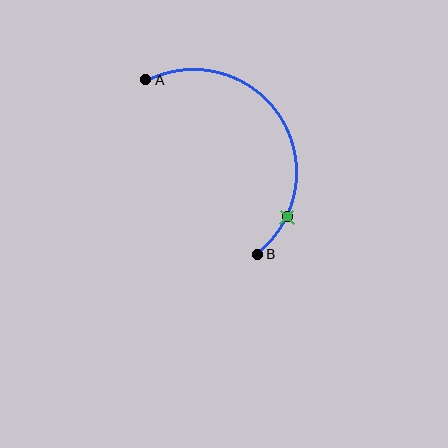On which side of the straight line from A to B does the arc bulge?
The arc bulges to the right of the straight line connecting A and B.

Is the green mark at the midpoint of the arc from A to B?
No. The green mark lies on the arc but is closer to endpoint B. The arc midpoint would be at the point on the curve equidistant along the arc from both A and B.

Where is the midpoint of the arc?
The arc midpoint is the point on the curve farthest from the straight line joining A and B. It sits to the right of that line.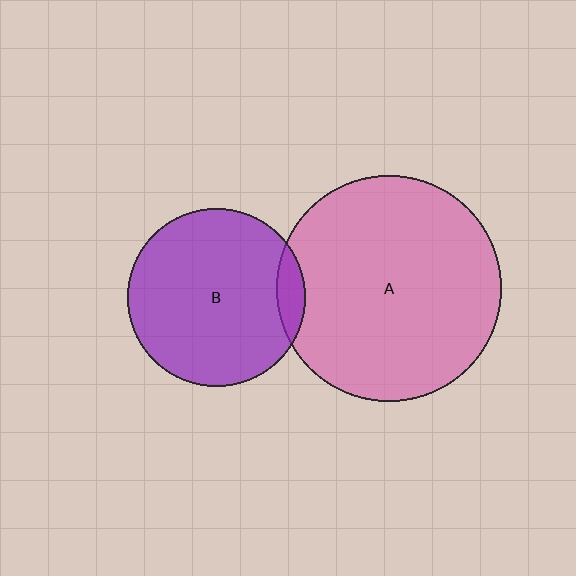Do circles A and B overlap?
Yes.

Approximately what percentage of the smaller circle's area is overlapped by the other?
Approximately 10%.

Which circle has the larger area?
Circle A (pink).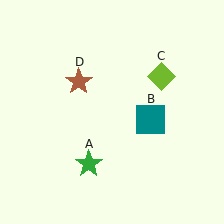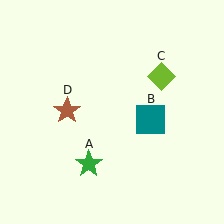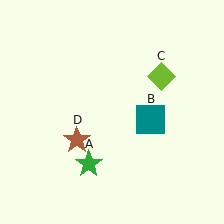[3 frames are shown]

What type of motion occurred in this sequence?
The brown star (object D) rotated counterclockwise around the center of the scene.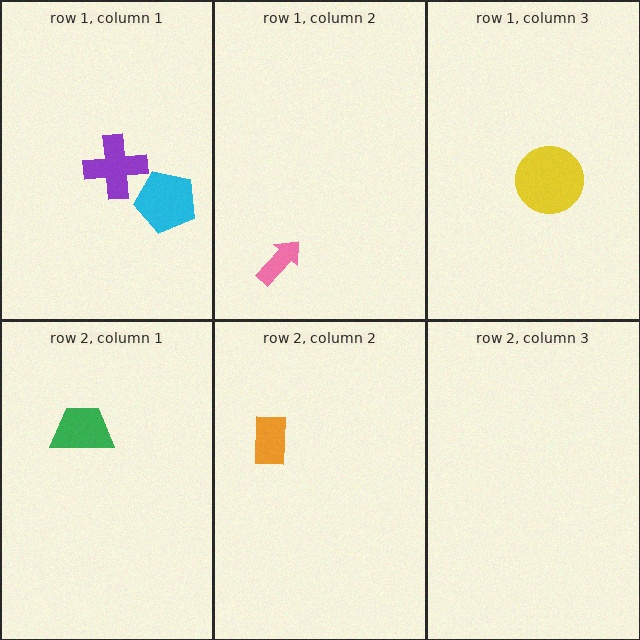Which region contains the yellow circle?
The row 1, column 3 region.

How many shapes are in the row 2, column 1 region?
1.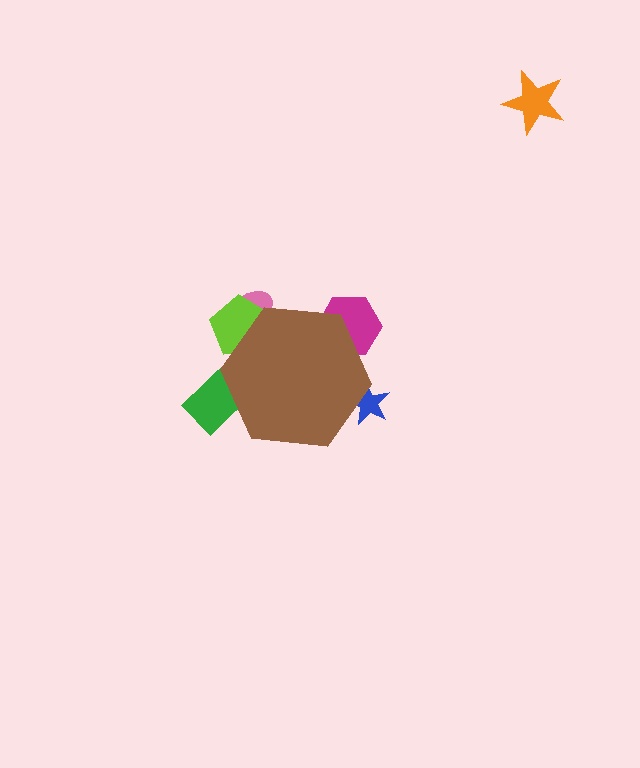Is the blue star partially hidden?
Yes, the blue star is partially hidden behind the brown hexagon.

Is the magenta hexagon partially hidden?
Yes, the magenta hexagon is partially hidden behind the brown hexagon.